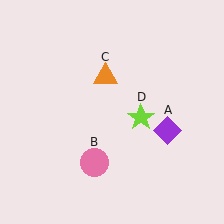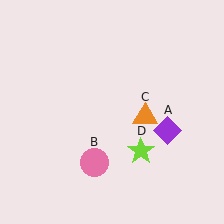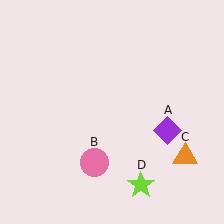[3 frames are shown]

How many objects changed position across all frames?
2 objects changed position: orange triangle (object C), lime star (object D).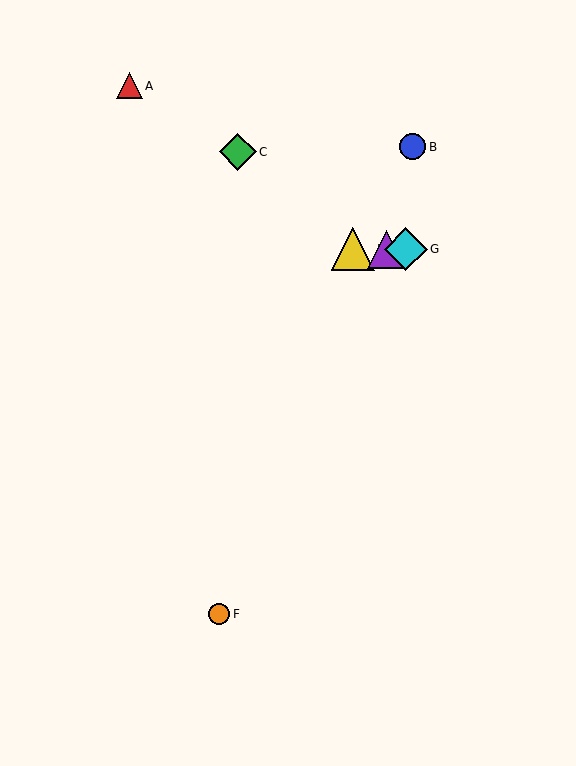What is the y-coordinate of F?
Object F is at y≈614.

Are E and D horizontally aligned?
Yes, both are at y≈249.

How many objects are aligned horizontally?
3 objects (D, E, G) are aligned horizontally.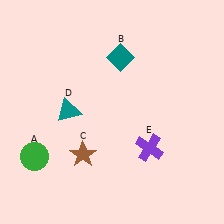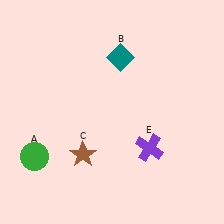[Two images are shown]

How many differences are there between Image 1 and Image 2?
There is 1 difference between the two images.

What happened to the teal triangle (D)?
The teal triangle (D) was removed in Image 2. It was in the top-left area of Image 1.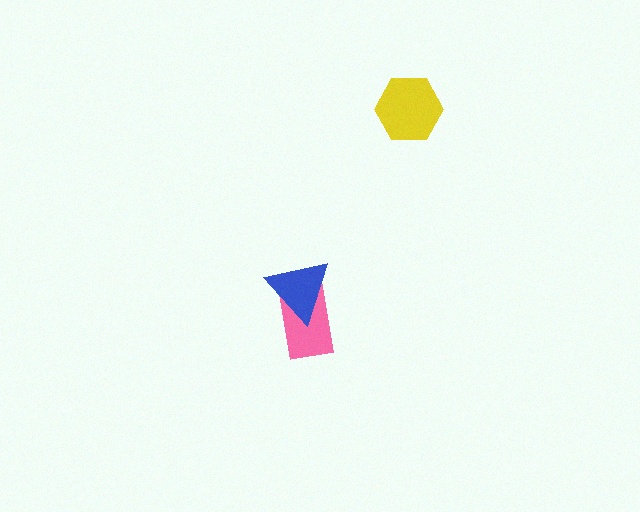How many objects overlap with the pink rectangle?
1 object overlaps with the pink rectangle.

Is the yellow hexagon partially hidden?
No, no other shape covers it.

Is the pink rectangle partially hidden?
Yes, it is partially covered by another shape.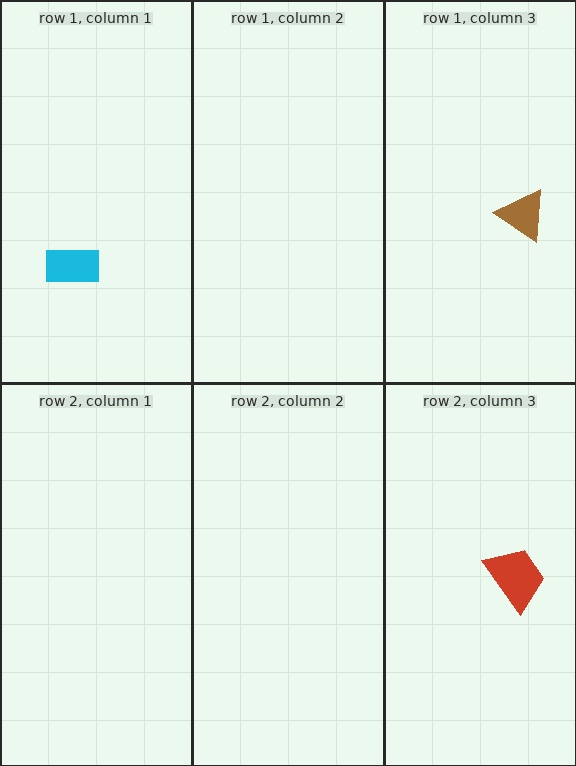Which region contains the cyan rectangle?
The row 1, column 1 region.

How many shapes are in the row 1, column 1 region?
1.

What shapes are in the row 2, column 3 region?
The red trapezoid.